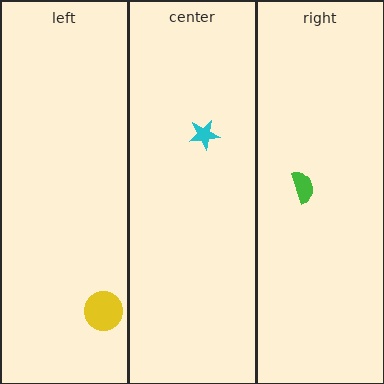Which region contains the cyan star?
The center region.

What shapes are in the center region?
The cyan star.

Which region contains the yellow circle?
The left region.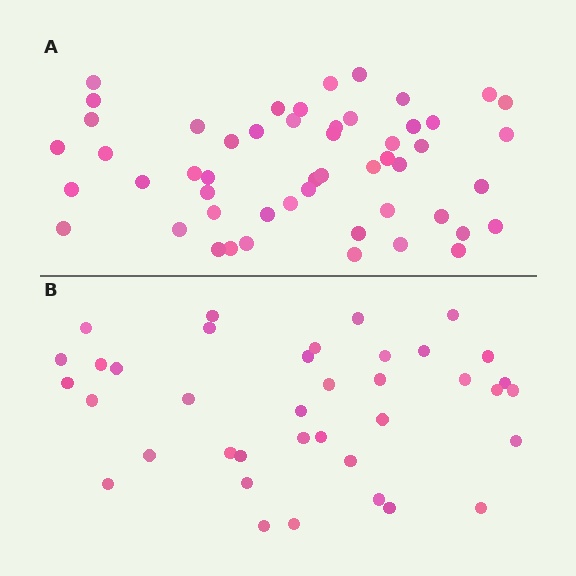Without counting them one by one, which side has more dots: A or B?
Region A (the top region) has more dots.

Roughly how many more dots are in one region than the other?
Region A has approximately 15 more dots than region B.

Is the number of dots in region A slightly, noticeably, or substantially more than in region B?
Region A has noticeably more, but not dramatically so. The ratio is roughly 1.4 to 1.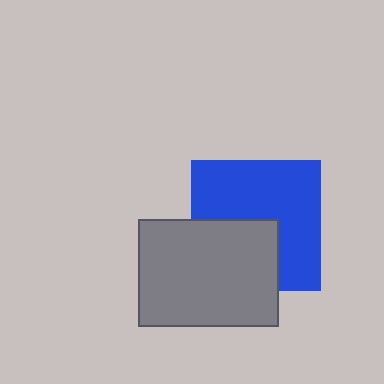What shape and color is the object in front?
The object in front is a gray rectangle.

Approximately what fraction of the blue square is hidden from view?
Roughly 37% of the blue square is hidden behind the gray rectangle.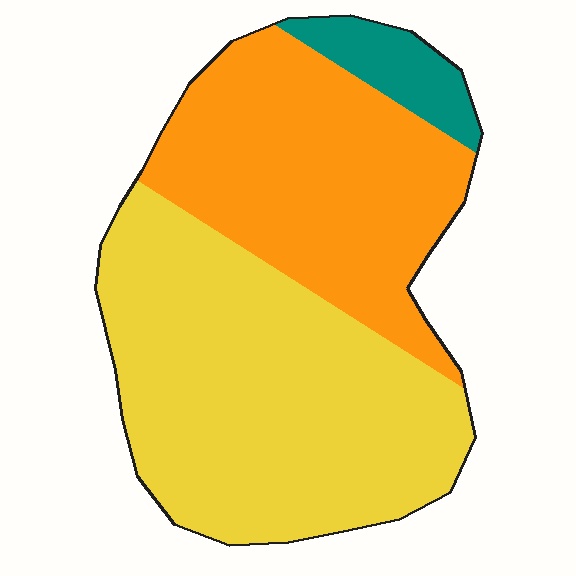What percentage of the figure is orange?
Orange covers 39% of the figure.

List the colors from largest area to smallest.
From largest to smallest: yellow, orange, teal.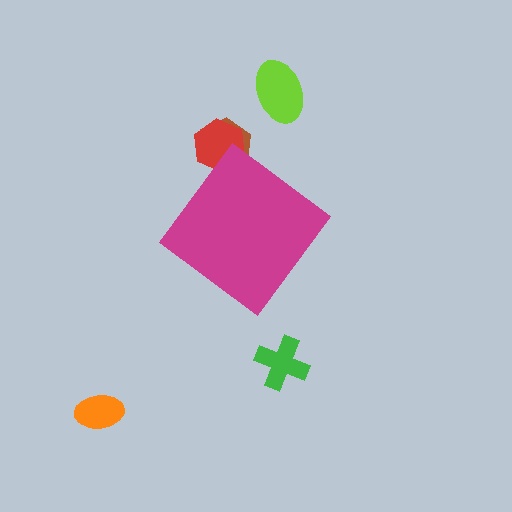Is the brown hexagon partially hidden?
Yes, the brown hexagon is partially hidden behind the magenta diamond.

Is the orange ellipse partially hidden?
No, the orange ellipse is fully visible.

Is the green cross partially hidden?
No, the green cross is fully visible.